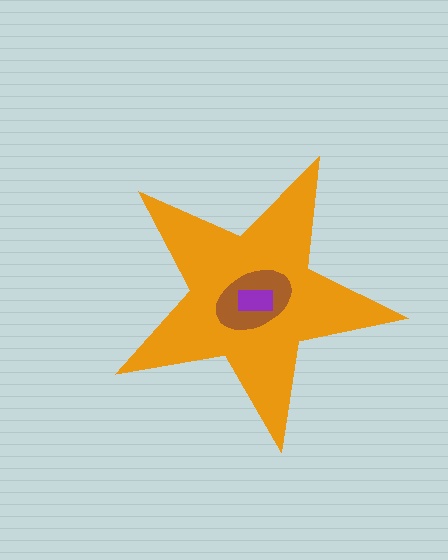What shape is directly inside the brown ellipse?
The purple rectangle.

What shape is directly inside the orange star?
The brown ellipse.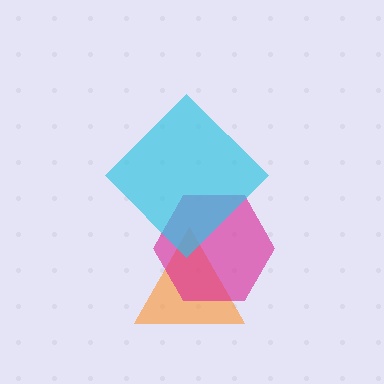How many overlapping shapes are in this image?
There are 3 overlapping shapes in the image.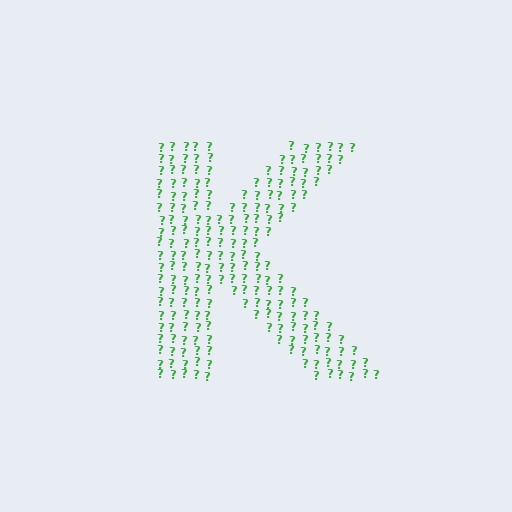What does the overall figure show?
The overall figure shows the letter K.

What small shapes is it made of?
It is made of small question marks.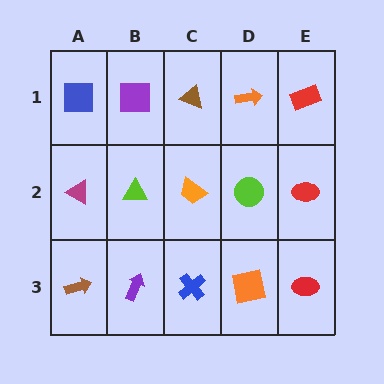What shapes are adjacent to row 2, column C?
A brown triangle (row 1, column C), a blue cross (row 3, column C), a lime triangle (row 2, column B), a lime circle (row 2, column D).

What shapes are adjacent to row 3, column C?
An orange trapezoid (row 2, column C), a purple arrow (row 3, column B), an orange square (row 3, column D).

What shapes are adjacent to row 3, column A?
A magenta triangle (row 2, column A), a purple arrow (row 3, column B).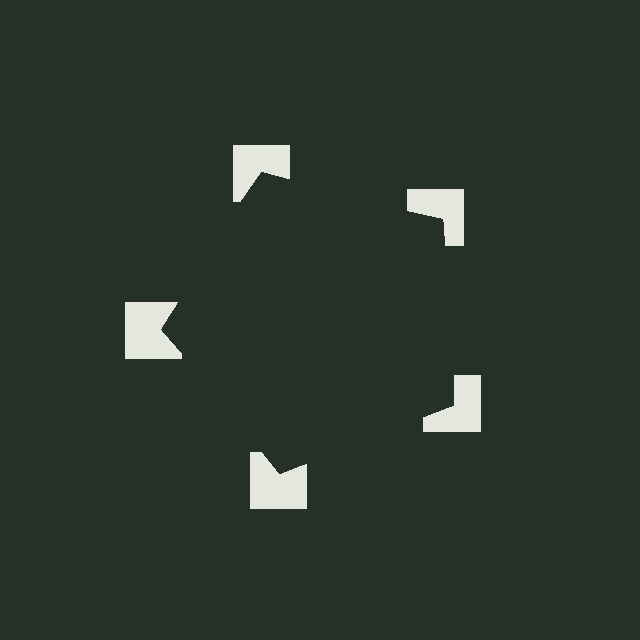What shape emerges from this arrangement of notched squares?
An illusory pentagon — its edges are inferred from the aligned wedge cuts in the notched squares, not physically drawn.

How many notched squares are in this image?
There are 5 — one at each vertex of the illusory pentagon.